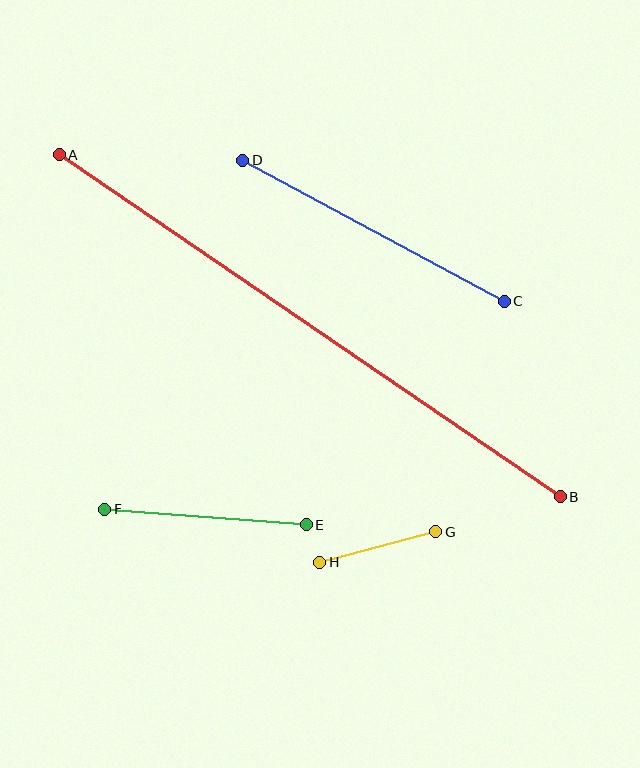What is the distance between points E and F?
The distance is approximately 202 pixels.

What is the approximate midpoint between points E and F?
The midpoint is at approximately (205, 517) pixels.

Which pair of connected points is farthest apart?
Points A and B are farthest apart.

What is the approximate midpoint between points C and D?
The midpoint is at approximately (373, 231) pixels.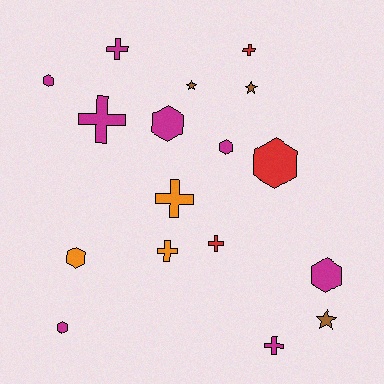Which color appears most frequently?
Magenta, with 8 objects.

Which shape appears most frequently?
Cross, with 7 objects.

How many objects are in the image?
There are 17 objects.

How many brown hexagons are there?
There are no brown hexagons.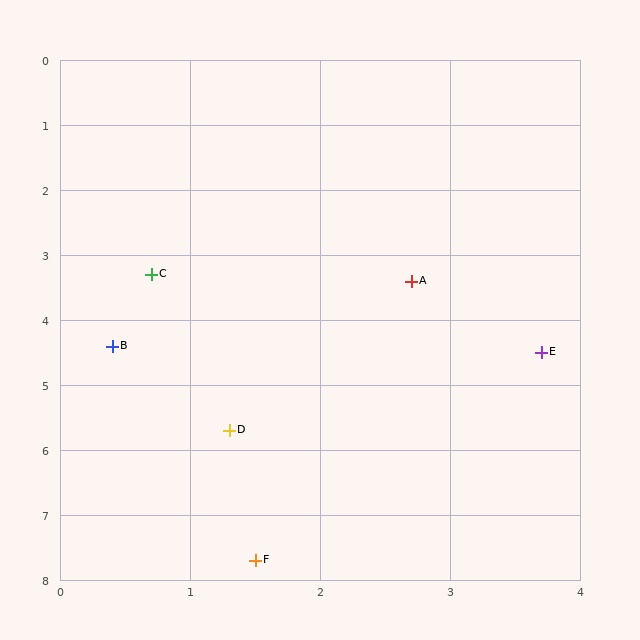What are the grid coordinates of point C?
Point C is at approximately (0.7, 3.3).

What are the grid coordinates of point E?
Point E is at approximately (3.7, 4.5).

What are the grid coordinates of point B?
Point B is at approximately (0.4, 4.4).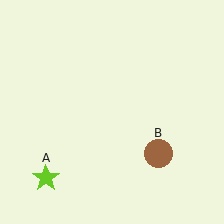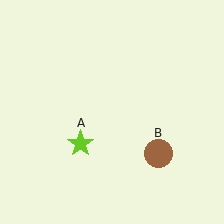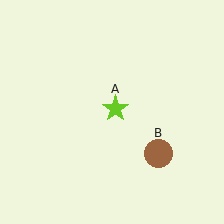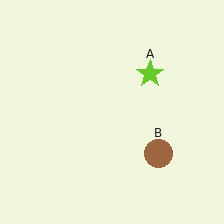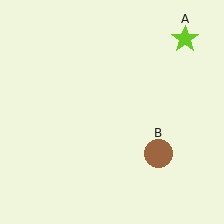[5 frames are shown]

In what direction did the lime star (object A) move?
The lime star (object A) moved up and to the right.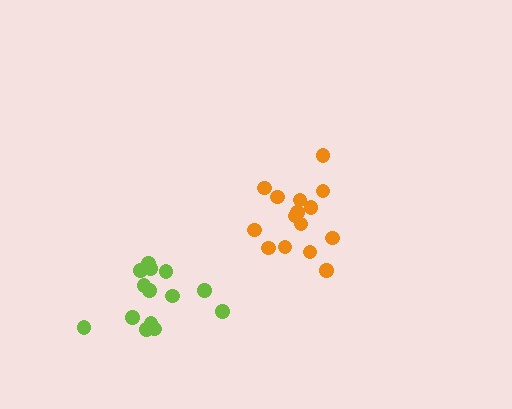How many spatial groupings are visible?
There are 2 spatial groupings.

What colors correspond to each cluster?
The clusters are colored: lime, orange.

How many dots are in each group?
Group 1: 14 dots, Group 2: 15 dots (29 total).